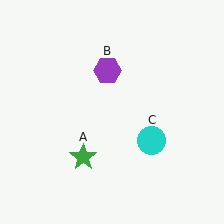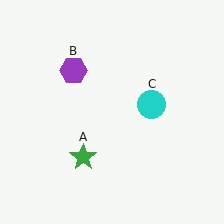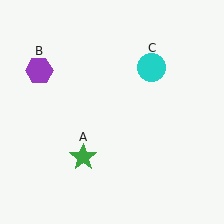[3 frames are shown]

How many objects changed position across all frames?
2 objects changed position: purple hexagon (object B), cyan circle (object C).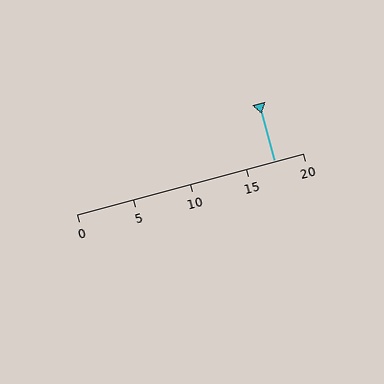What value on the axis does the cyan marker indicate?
The marker indicates approximately 17.5.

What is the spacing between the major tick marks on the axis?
The major ticks are spaced 5 apart.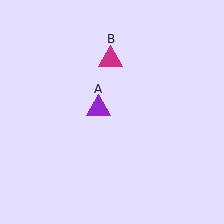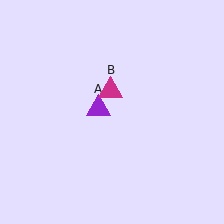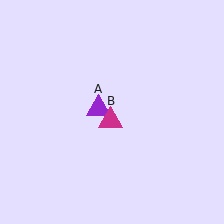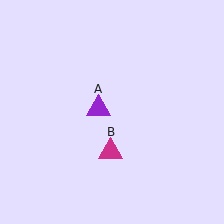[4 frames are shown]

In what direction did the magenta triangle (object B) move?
The magenta triangle (object B) moved down.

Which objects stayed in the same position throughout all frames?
Purple triangle (object A) remained stationary.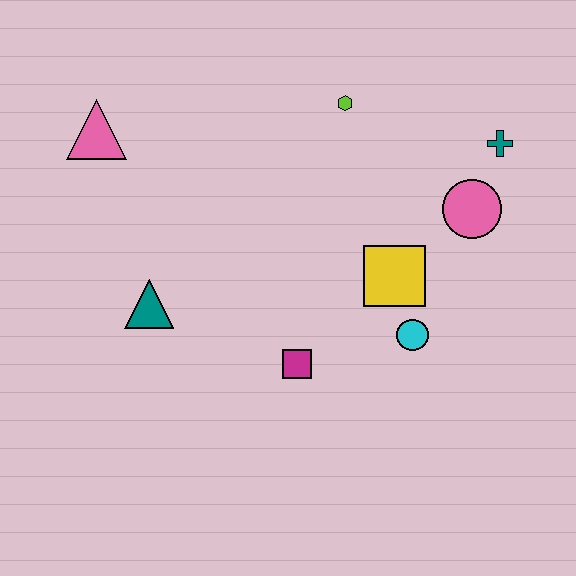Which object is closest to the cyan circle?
The yellow square is closest to the cyan circle.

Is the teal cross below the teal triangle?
No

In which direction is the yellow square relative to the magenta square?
The yellow square is to the right of the magenta square.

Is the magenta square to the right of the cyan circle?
No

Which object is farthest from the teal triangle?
The teal cross is farthest from the teal triangle.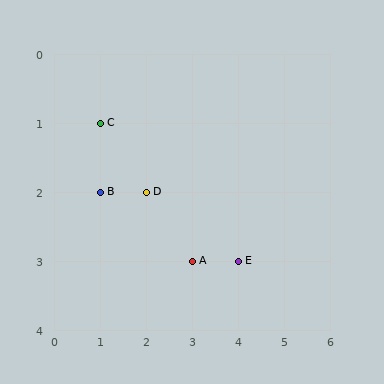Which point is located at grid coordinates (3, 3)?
Point A is at (3, 3).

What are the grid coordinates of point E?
Point E is at grid coordinates (4, 3).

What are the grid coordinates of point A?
Point A is at grid coordinates (3, 3).